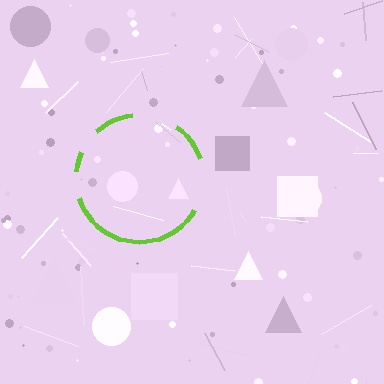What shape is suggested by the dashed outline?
The dashed outline suggests a circle.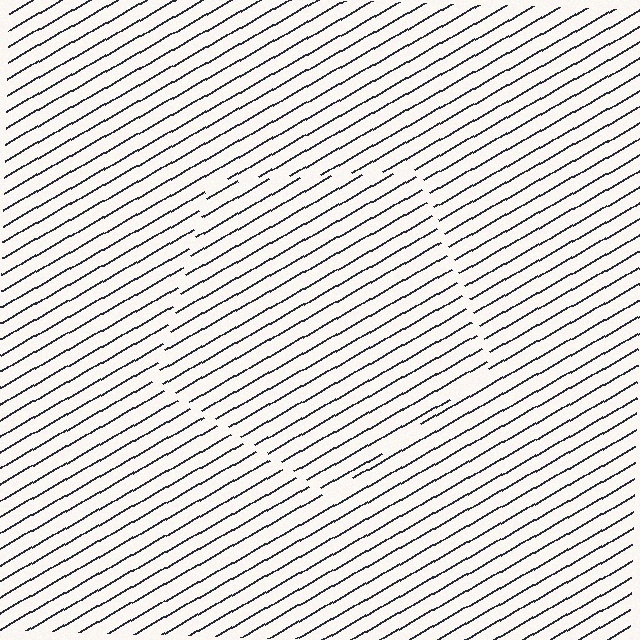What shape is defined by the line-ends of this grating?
An illusory pentagon. The interior of the shape contains the same grating, shifted by half a period — the contour is defined by the phase discontinuity where line-ends from the inner and outer gratings abut.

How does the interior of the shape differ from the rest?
The interior of the shape contains the same grating, shifted by half a period — the contour is defined by the phase discontinuity where line-ends from the inner and outer gratings abut.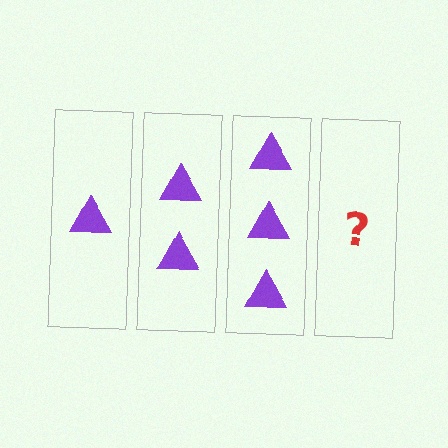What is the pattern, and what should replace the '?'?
The pattern is that each step adds one more triangle. The '?' should be 4 triangles.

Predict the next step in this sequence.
The next step is 4 triangles.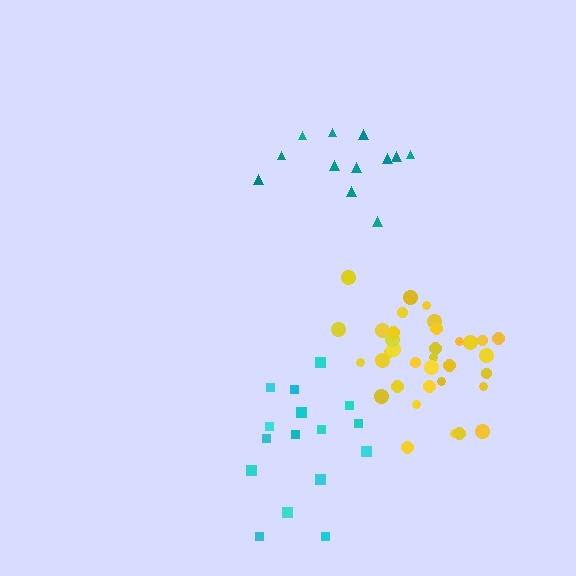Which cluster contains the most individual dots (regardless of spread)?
Yellow (35).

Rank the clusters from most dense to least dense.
yellow, teal, cyan.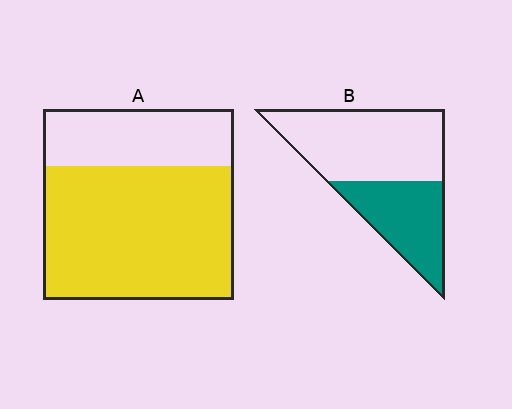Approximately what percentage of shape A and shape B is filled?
A is approximately 70% and B is approximately 40%.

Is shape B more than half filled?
No.